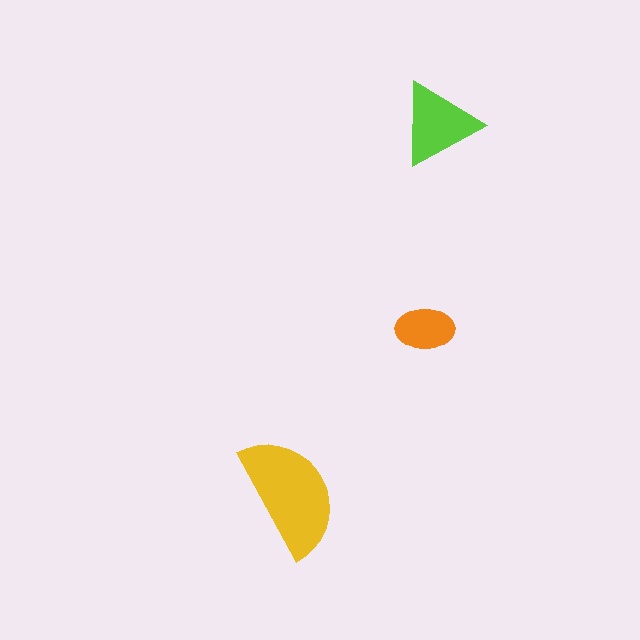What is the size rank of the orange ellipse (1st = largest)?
3rd.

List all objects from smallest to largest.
The orange ellipse, the lime triangle, the yellow semicircle.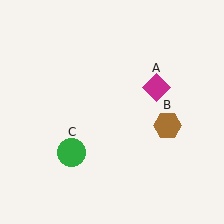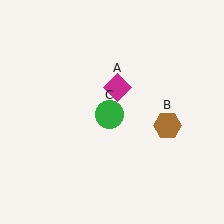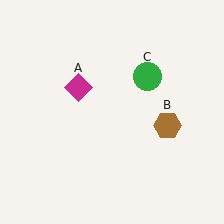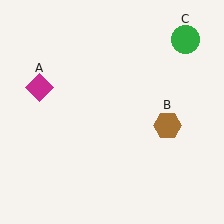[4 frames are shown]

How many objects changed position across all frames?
2 objects changed position: magenta diamond (object A), green circle (object C).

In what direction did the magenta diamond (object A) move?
The magenta diamond (object A) moved left.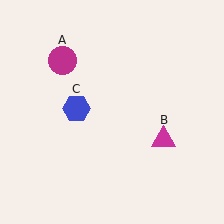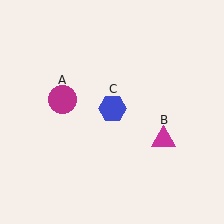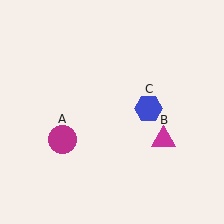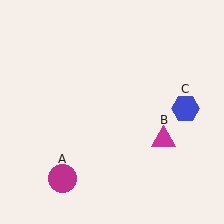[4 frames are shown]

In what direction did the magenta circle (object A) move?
The magenta circle (object A) moved down.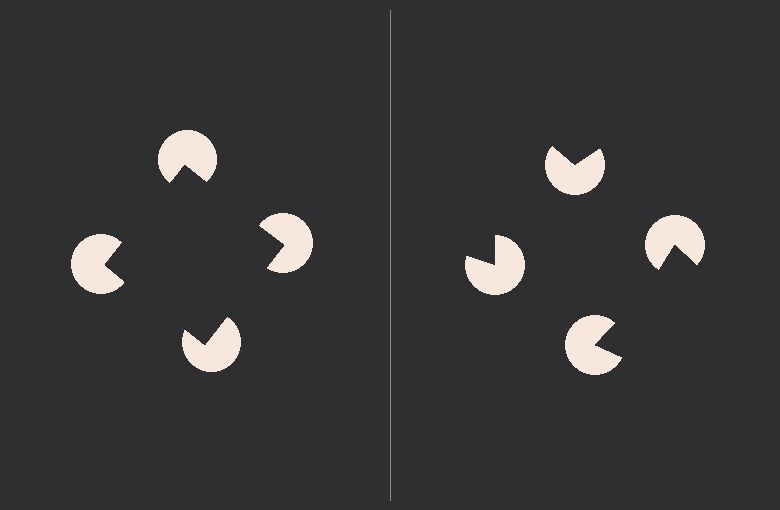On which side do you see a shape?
An illusory square appears on the left side. On the right side the wedge cuts are rotated, so no coherent shape forms.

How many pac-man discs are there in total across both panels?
8 — 4 on each side.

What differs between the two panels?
The pac-man discs are positioned identically on both sides; only the wedge orientations differ. On the left they align to a square; on the right they are misaligned.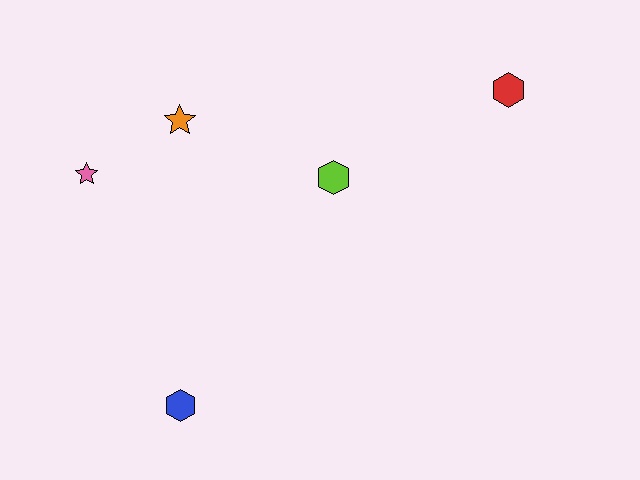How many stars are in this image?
There are 2 stars.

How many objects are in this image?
There are 5 objects.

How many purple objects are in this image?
There are no purple objects.